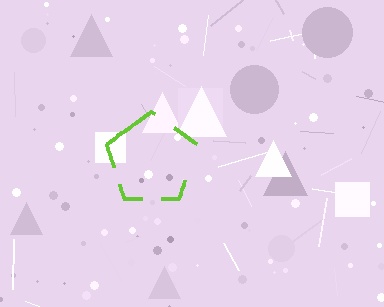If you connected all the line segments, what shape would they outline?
They would outline a pentagon.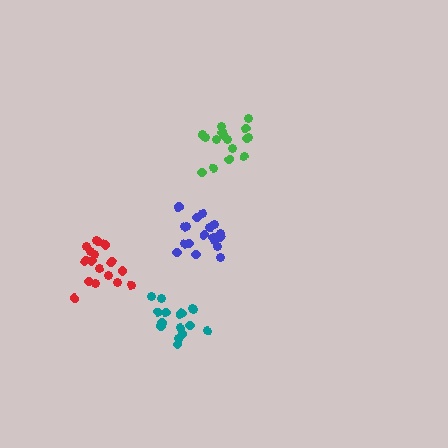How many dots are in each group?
Group 1: 18 dots, Group 2: 17 dots, Group 3: 17 dots, Group 4: 18 dots (70 total).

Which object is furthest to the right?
The green cluster is rightmost.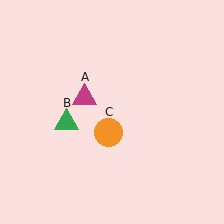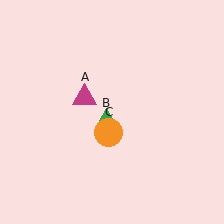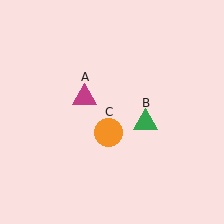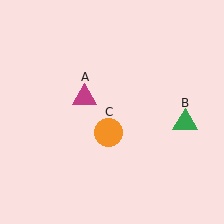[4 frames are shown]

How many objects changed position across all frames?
1 object changed position: green triangle (object B).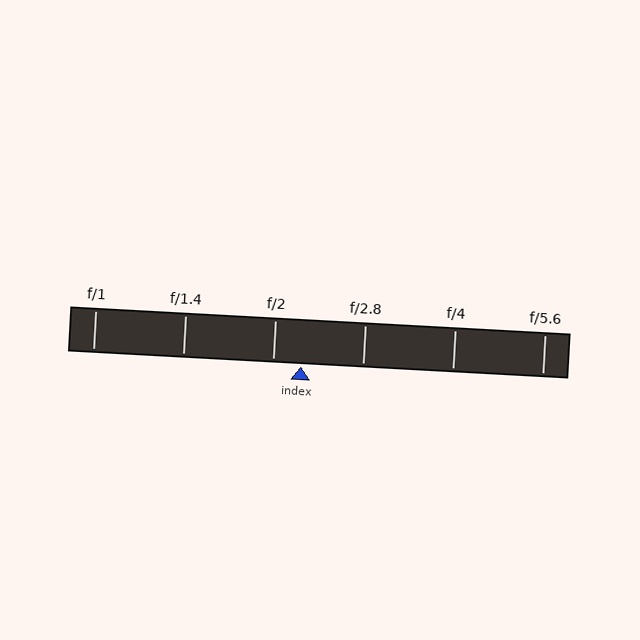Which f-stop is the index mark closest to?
The index mark is closest to f/2.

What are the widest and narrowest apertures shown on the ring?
The widest aperture shown is f/1 and the narrowest is f/5.6.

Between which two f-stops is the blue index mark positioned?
The index mark is between f/2 and f/2.8.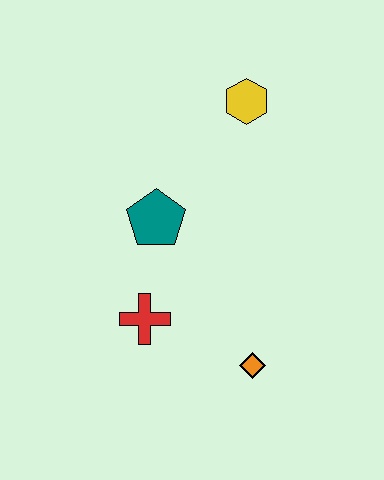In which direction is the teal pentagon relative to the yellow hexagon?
The teal pentagon is below the yellow hexagon.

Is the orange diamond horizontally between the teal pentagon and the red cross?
No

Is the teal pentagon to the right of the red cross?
Yes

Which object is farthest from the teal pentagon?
The orange diamond is farthest from the teal pentagon.